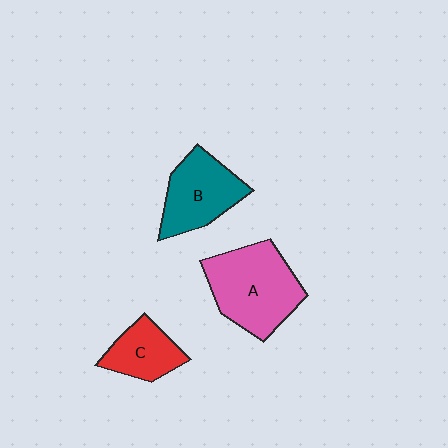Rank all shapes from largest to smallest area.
From largest to smallest: A (pink), B (teal), C (red).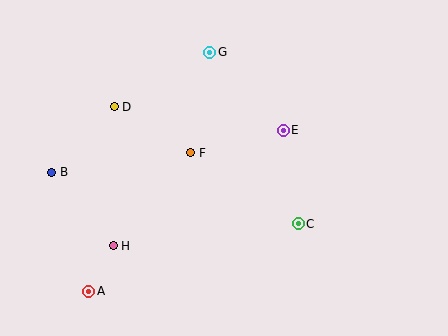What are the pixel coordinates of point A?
Point A is at (89, 291).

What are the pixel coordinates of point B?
Point B is at (52, 172).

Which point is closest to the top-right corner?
Point E is closest to the top-right corner.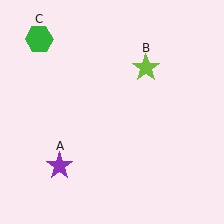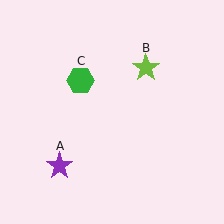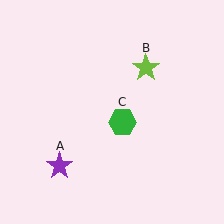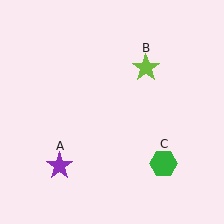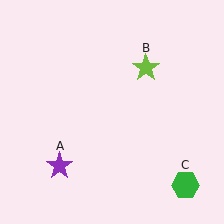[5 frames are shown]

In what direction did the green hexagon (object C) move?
The green hexagon (object C) moved down and to the right.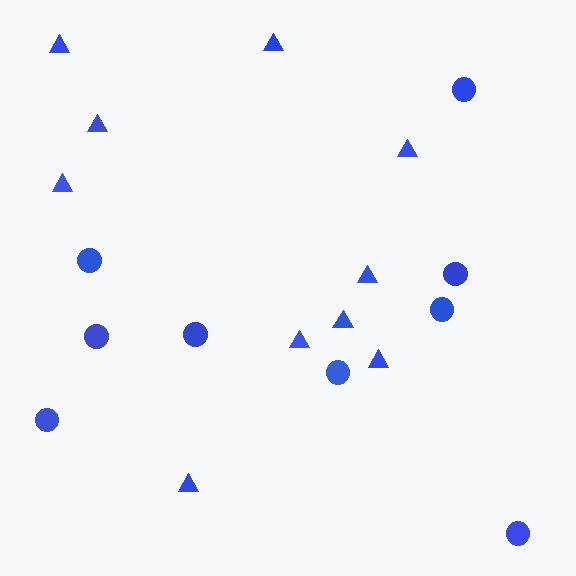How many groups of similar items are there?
There are 2 groups: one group of triangles (10) and one group of circles (9).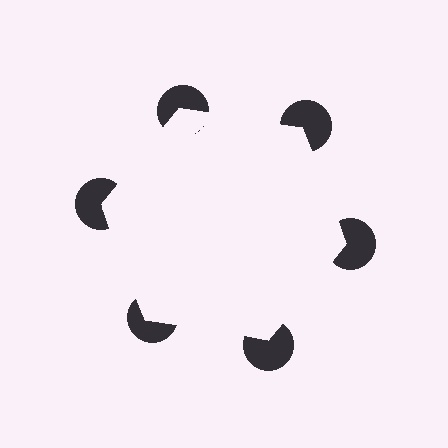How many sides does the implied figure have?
6 sides.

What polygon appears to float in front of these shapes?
An illusory hexagon — its edges are inferred from the aligned wedge cuts in the pac-man discs, not physically drawn.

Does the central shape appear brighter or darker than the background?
It typically appears slightly brighter than the background, even though no actual brightness change is drawn.